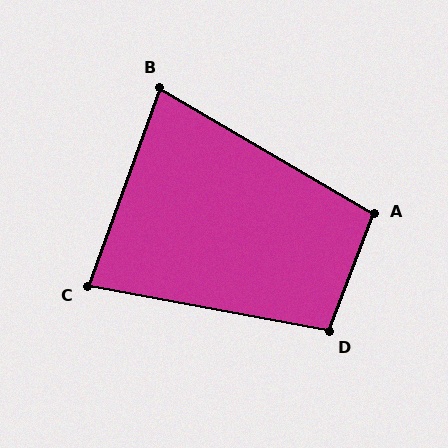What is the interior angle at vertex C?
Approximately 81 degrees (acute).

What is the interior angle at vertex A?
Approximately 99 degrees (obtuse).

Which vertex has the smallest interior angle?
B, at approximately 80 degrees.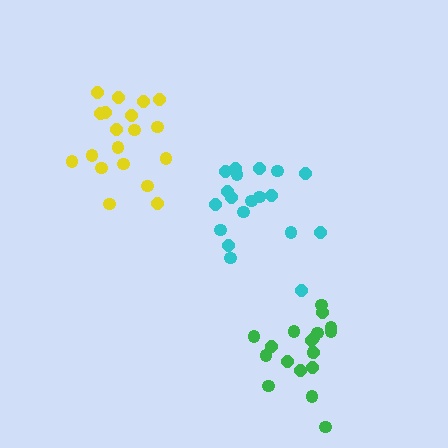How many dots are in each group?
Group 1: 19 dots, Group 2: 19 dots, Group 3: 19 dots (57 total).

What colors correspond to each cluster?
The clusters are colored: green, yellow, cyan.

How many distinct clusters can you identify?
There are 3 distinct clusters.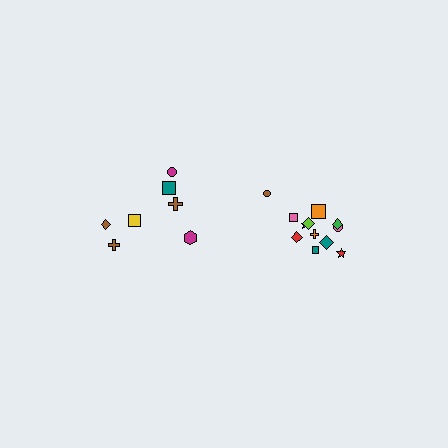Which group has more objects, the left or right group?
The right group.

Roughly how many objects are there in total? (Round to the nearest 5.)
Roughly 20 objects in total.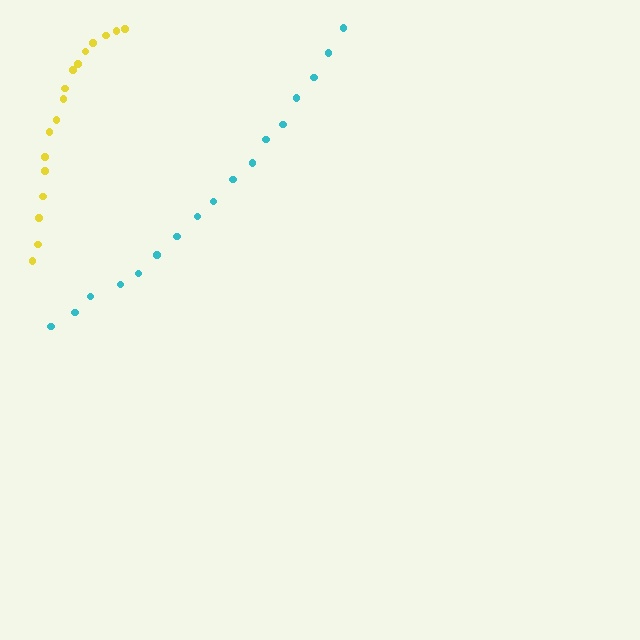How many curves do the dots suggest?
There are 2 distinct paths.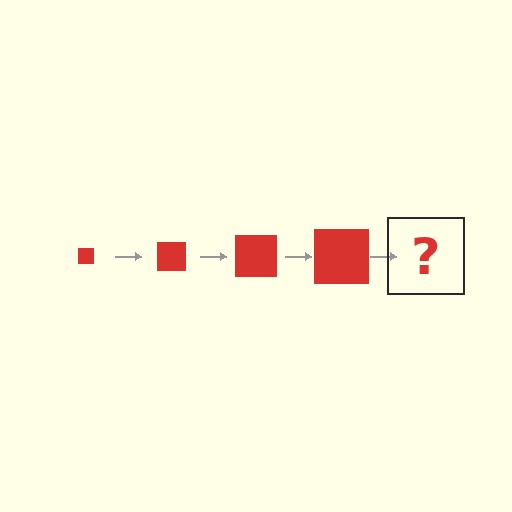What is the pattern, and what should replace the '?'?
The pattern is that the square gets progressively larger each step. The '?' should be a red square, larger than the previous one.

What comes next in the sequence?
The next element should be a red square, larger than the previous one.